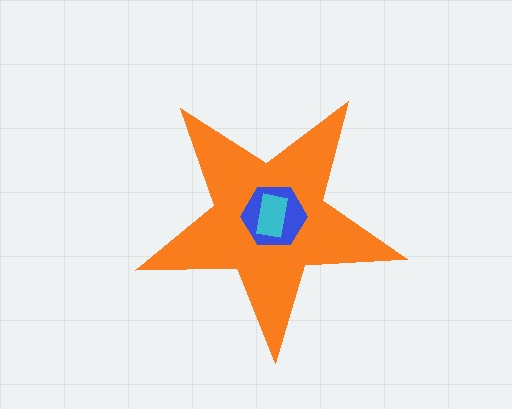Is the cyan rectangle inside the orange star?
Yes.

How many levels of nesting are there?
3.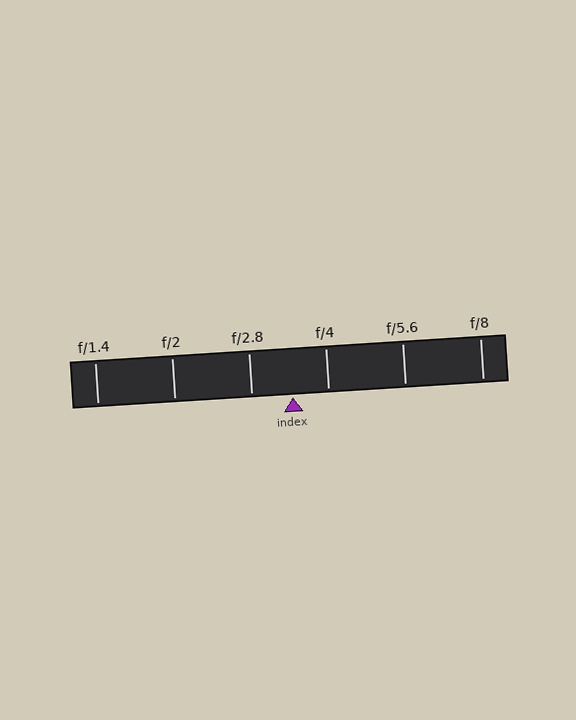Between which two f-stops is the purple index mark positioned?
The index mark is between f/2.8 and f/4.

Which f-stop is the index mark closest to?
The index mark is closest to f/4.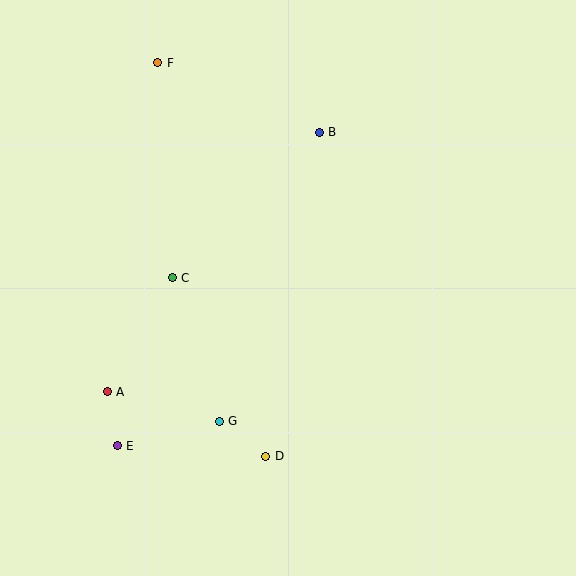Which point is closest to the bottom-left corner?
Point E is closest to the bottom-left corner.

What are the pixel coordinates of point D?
Point D is at (266, 456).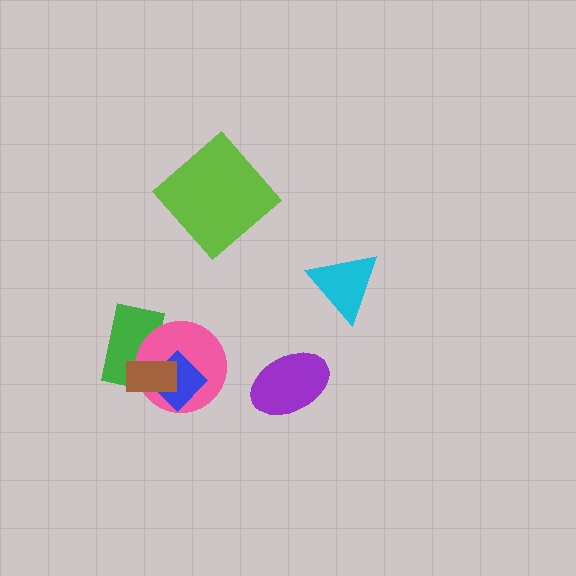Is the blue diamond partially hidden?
Yes, it is partially covered by another shape.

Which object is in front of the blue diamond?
The brown rectangle is in front of the blue diamond.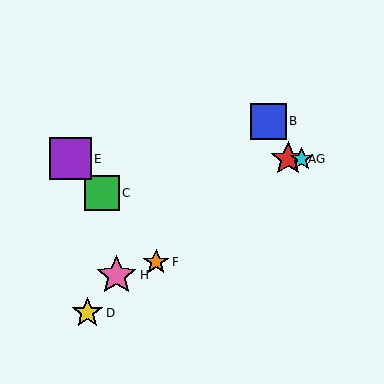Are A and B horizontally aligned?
No, A is at y≈159 and B is at y≈121.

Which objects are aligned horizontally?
Objects A, E, G are aligned horizontally.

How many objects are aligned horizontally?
3 objects (A, E, G) are aligned horizontally.